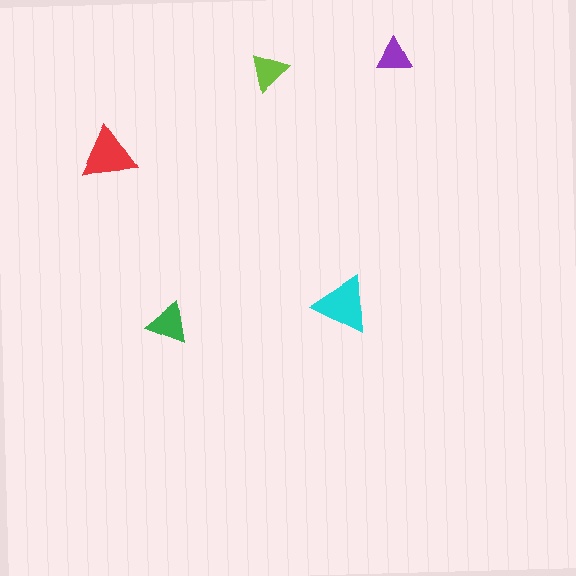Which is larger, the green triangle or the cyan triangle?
The cyan one.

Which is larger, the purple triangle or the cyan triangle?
The cyan one.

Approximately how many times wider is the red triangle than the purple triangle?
About 1.5 times wider.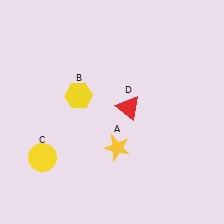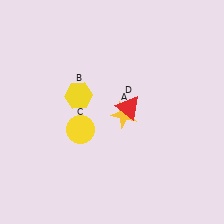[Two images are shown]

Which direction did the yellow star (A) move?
The yellow star (A) moved up.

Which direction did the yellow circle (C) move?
The yellow circle (C) moved right.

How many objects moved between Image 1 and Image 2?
2 objects moved between the two images.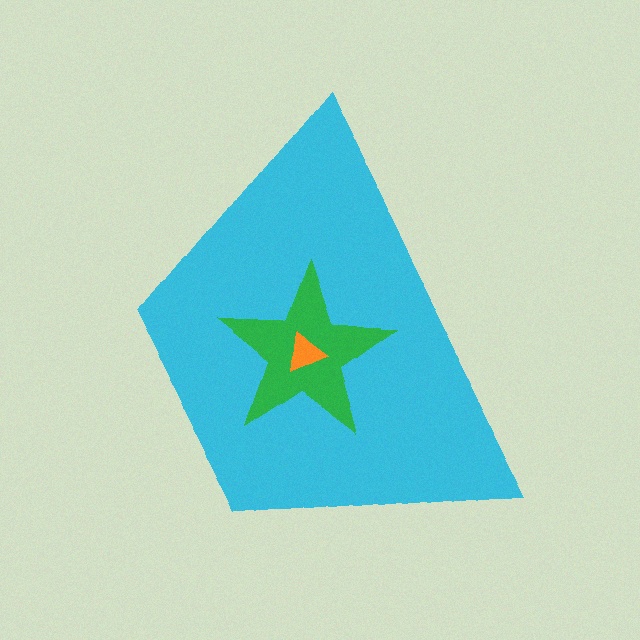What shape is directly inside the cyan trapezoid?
The green star.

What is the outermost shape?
The cyan trapezoid.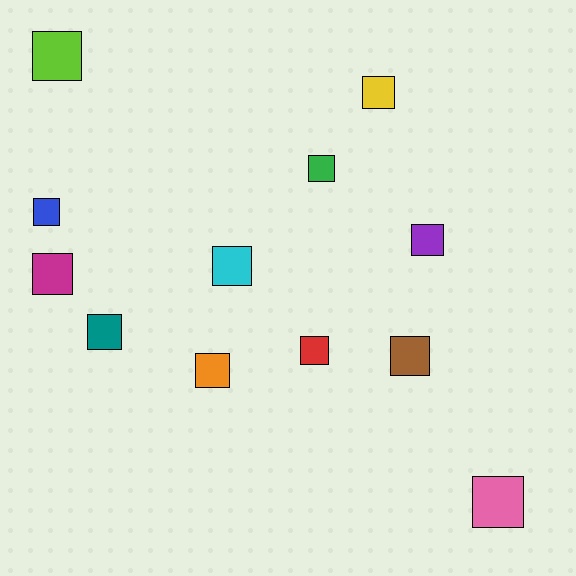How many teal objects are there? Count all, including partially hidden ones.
There is 1 teal object.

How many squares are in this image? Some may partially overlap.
There are 12 squares.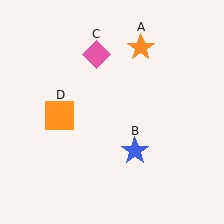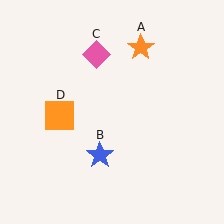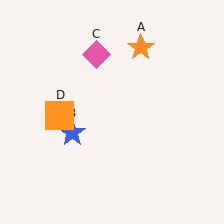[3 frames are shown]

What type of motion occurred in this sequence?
The blue star (object B) rotated clockwise around the center of the scene.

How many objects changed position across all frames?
1 object changed position: blue star (object B).